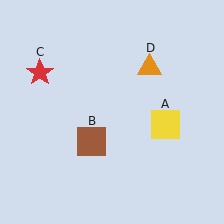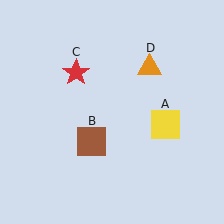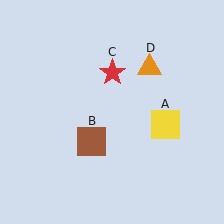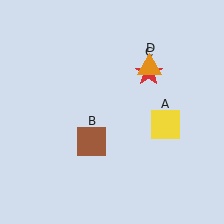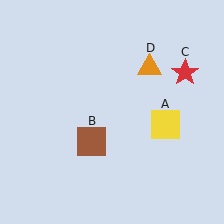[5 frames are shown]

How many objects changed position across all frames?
1 object changed position: red star (object C).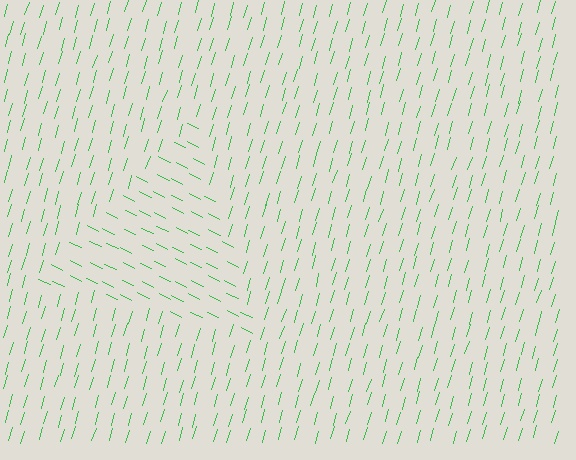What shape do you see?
I see a triangle.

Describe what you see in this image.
The image is filled with small green line segments. A triangle region in the image has lines oriented differently from the surrounding lines, creating a visible texture boundary.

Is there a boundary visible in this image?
Yes, there is a texture boundary formed by a change in line orientation.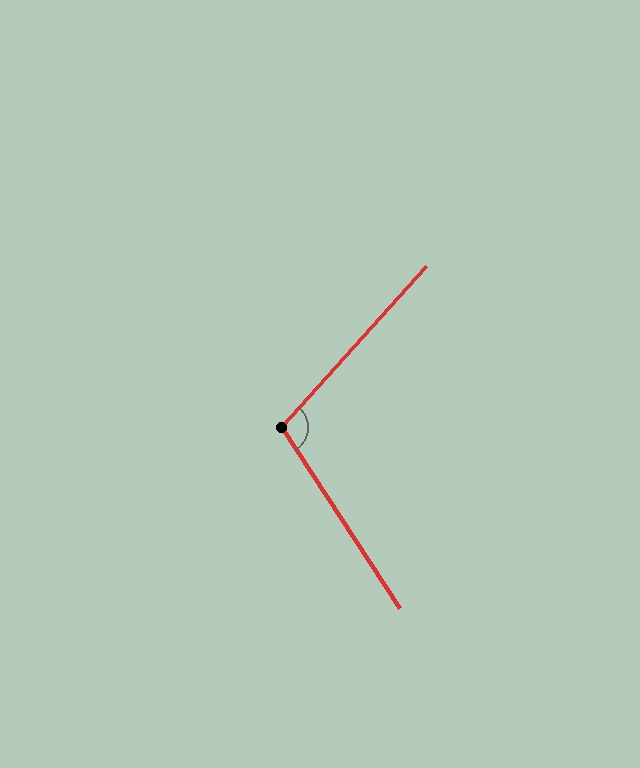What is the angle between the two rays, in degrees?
Approximately 105 degrees.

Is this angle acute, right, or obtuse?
It is obtuse.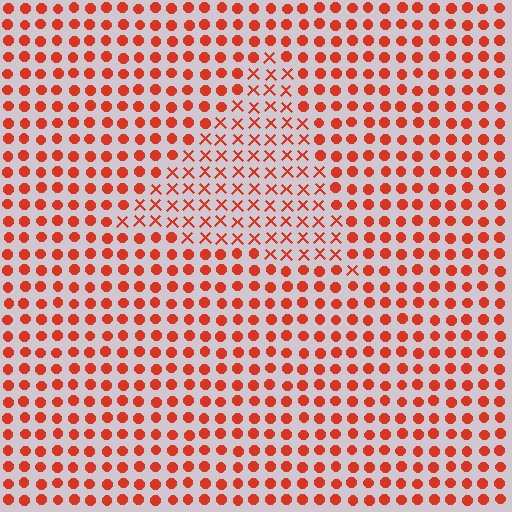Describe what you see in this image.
The image is filled with small red elements arranged in a uniform grid. A triangle-shaped region contains X marks, while the surrounding area contains circles. The boundary is defined purely by the change in element shape.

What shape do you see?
I see a triangle.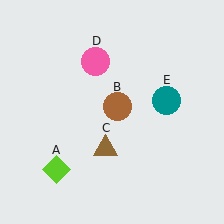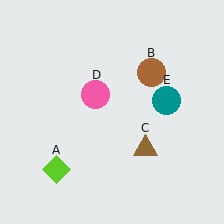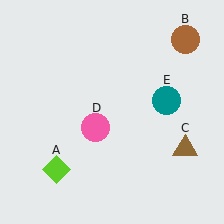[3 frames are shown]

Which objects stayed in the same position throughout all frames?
Lime diamond (object A) and teal circle (object E) remained stationary.